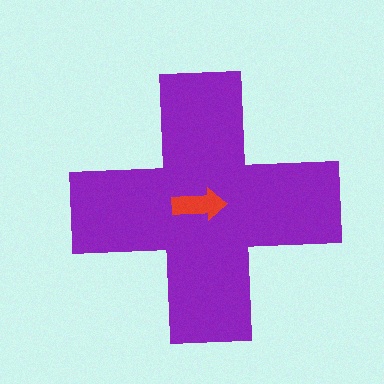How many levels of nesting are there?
2.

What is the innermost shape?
The red arrow.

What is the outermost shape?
The purple cross.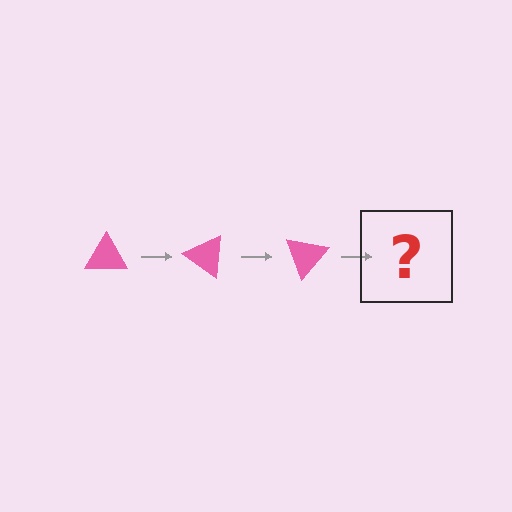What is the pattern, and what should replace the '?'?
The pattern is that the triangle rotates 35 degrees each step. The '?' should be a pink triangle rotated 105 degrees.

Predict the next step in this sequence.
The next step is a pink triangle rotated 105 degrees.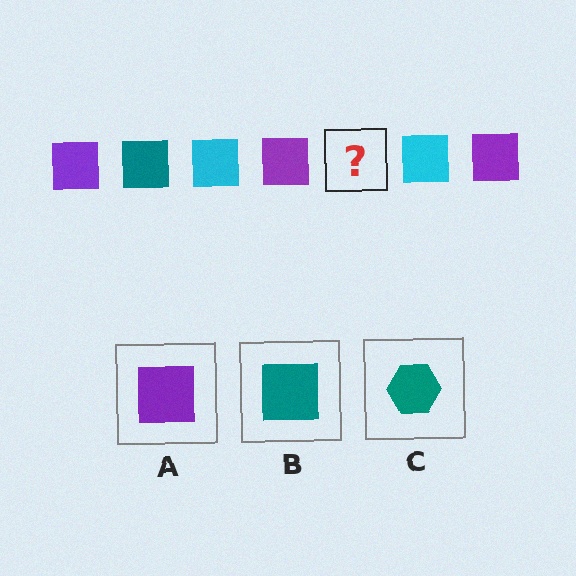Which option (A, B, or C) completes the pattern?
B.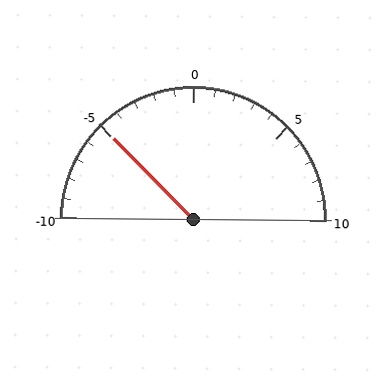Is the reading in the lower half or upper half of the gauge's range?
The reading is in the lower half of the range (-10 to 10).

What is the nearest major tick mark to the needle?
The nearest major tick mark is -5.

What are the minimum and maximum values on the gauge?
The gauge ranges from -10 to 10.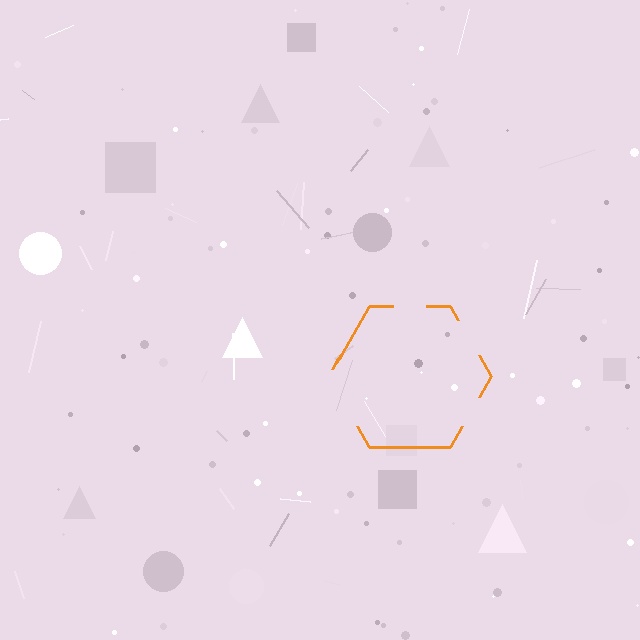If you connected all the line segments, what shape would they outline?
They would outline a hexagon.